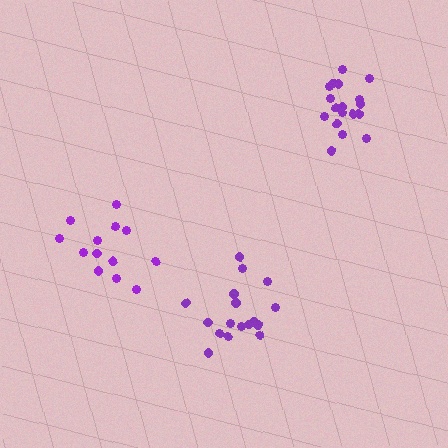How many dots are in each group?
Group 1: 13 dots, Group 2: 18 dots, Group 3: 17 dots (48 total).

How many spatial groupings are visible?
There are 3 spatial groupings.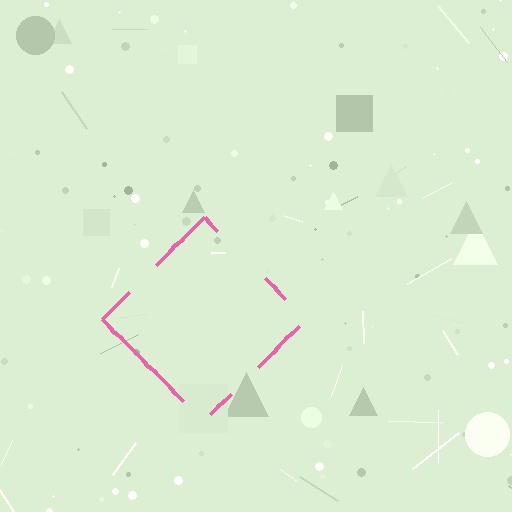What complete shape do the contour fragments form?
The contour fragments form a diamond.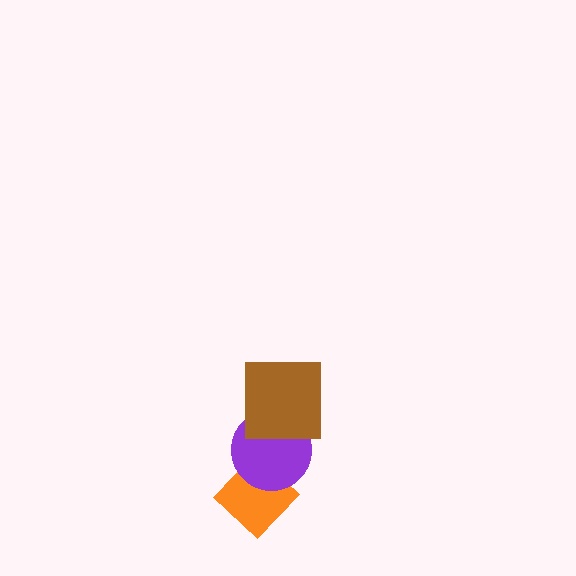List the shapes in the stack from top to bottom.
From top to bottom: the brown square, the purple circle, the orange diamond.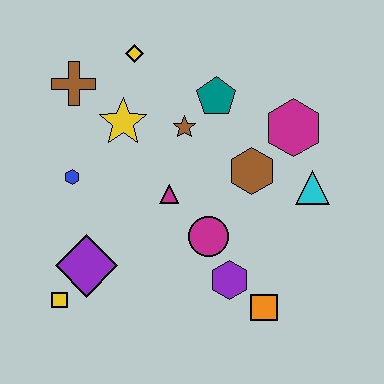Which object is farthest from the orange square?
The brown cross is farthest from the orange square.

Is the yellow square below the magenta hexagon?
Yes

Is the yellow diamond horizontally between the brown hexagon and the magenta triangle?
No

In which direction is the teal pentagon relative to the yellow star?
The teal pentagon is to the right of the yellow star.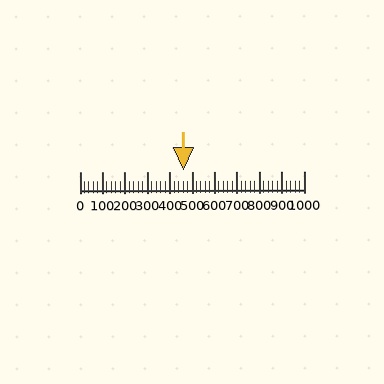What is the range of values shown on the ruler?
The ruler shows values from 0 to 1000.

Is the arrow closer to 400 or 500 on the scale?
The arrow is closer to 500.